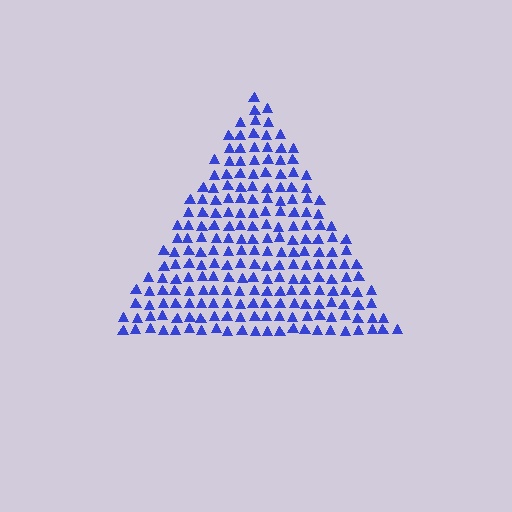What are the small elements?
The small elements are triangles.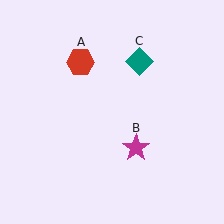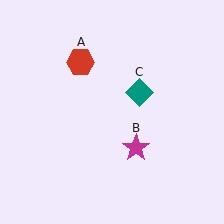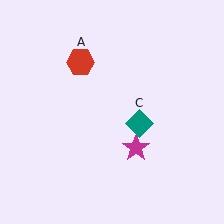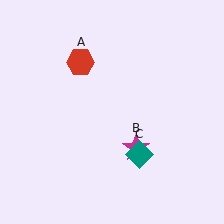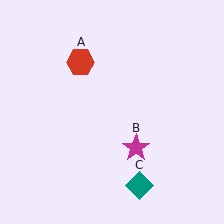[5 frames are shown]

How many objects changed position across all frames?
1 object changed position: teal diamond (object C).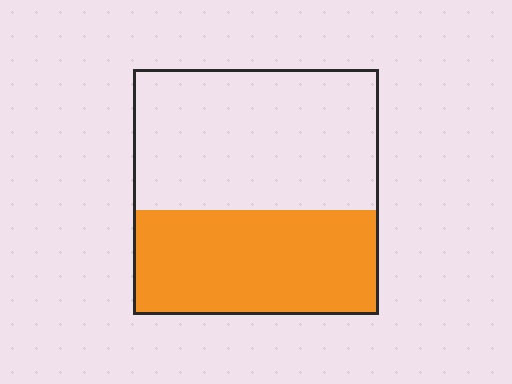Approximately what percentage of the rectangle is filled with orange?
Approximately 45%.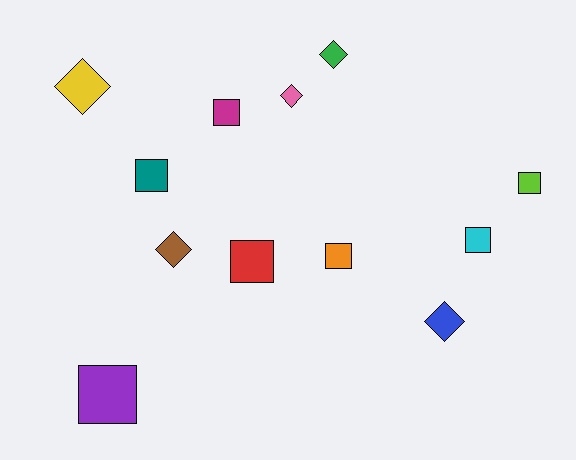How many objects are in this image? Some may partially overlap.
There are 12 objects.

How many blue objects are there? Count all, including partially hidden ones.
There is 1 blue object.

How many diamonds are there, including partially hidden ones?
There are 5 diamonds.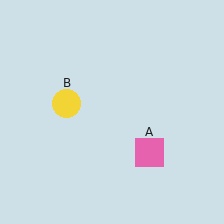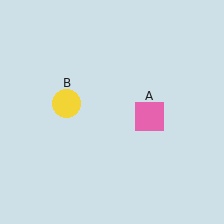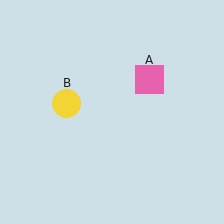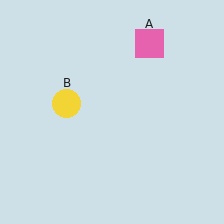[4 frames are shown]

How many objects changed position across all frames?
1 object changed position: pink square (object A).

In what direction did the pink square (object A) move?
The pink square (object A) moved up.